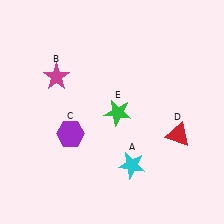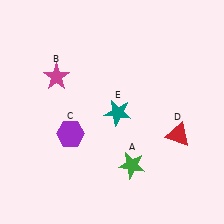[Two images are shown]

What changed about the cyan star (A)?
In Image 1, A is cyan. In Image 2, it changed to green.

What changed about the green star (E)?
In Image 1, E is green. In Image 2, it changed to teal.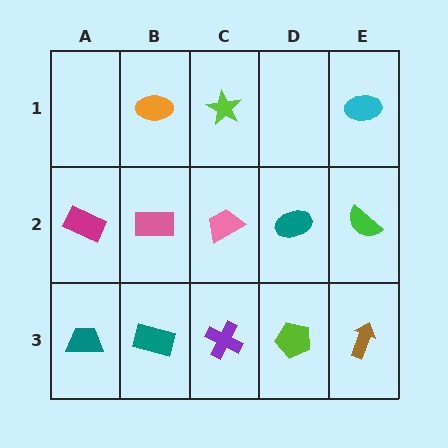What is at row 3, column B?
A teal rectangle.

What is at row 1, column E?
A cyan ellipse.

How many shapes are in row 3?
5 shapes.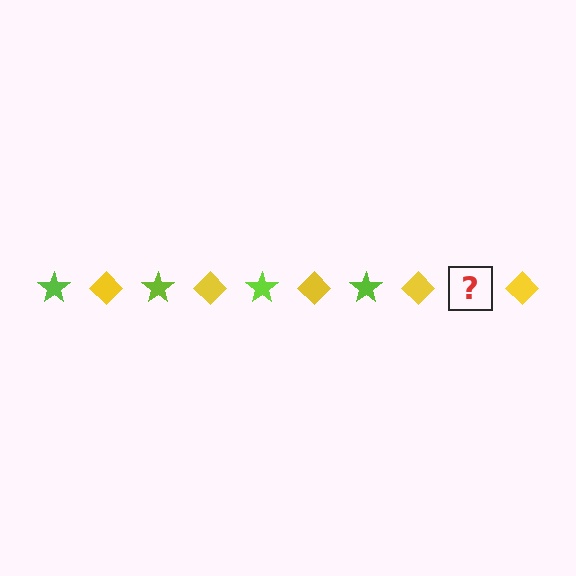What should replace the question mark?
The question mark should be replaced with a lime star.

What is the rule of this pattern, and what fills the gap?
The rule is that the pattern alternates between lime star and yellow diamond. The gap should be filled with a lime star.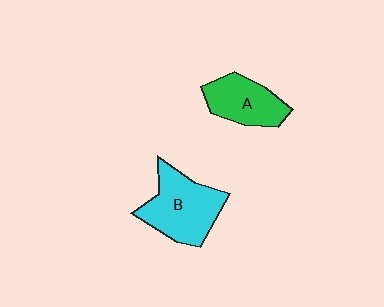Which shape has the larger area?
Shape B (cyan).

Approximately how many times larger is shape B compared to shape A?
Approximately 1.4 times.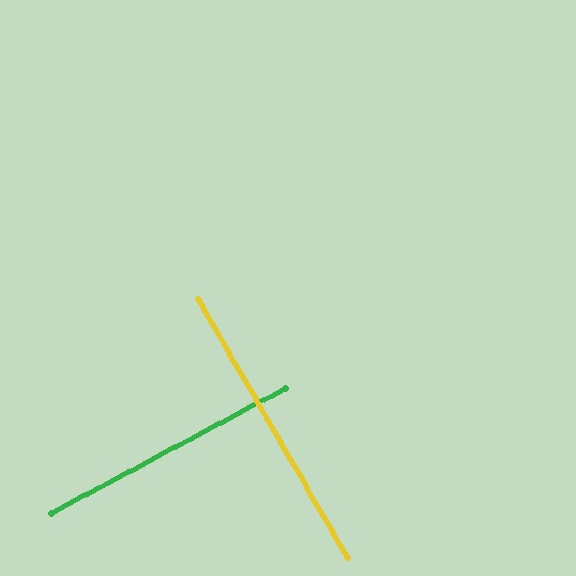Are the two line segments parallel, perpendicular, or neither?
Perpendicular — they meet at approximately 88°.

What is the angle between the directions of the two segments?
Approximately 88 degrees.